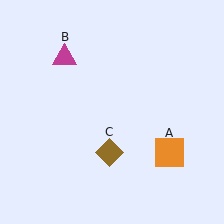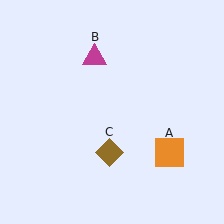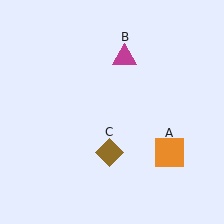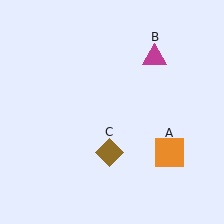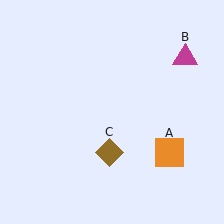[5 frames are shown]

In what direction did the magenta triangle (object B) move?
The magenta triangle (object B) moved right.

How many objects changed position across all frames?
1 object changed position: magenta triangle (object B).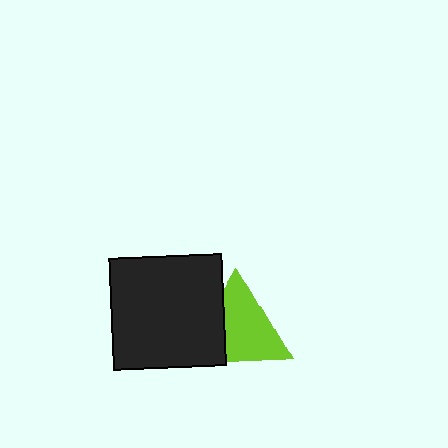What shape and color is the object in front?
The object in front is a black square.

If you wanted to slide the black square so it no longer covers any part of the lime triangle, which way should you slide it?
Slide it left — that is the most direct way to separate the two shapes.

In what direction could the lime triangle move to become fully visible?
The lime triangle could move right. That would shift it out from behind the black square entirely.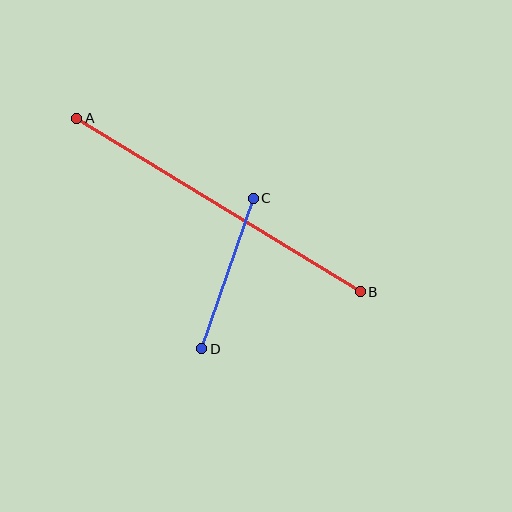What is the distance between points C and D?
The distance is approximately 159 pixels.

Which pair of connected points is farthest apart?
Points A and B are farthest apart.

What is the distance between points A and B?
The distance is approximately 332 pixels.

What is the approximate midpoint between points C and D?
The midpoint is at approximately (227, 273) pixels.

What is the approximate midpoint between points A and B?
The midpoint is at approximately (219, 205) pixels.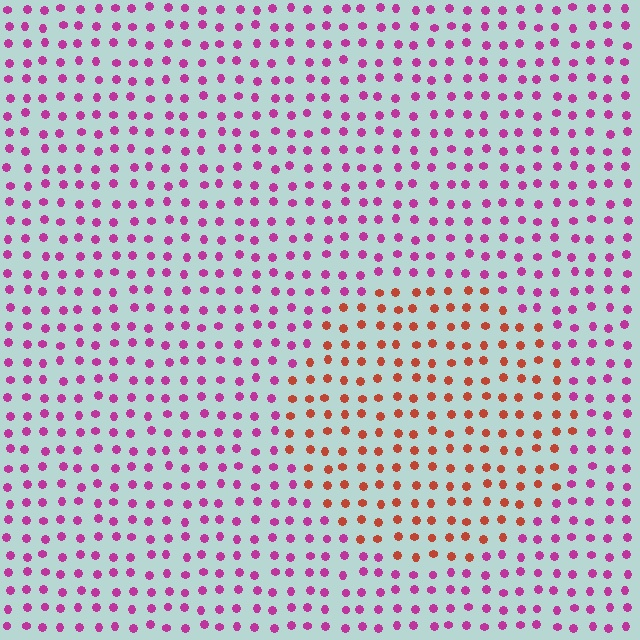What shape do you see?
I see a circle.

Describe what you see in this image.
The image is filled with small magenta elements in a uniform arrangement. A circle-shaped region is visible where the elements are tinted to a slightly different hue, forming a subtle color boundary.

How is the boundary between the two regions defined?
The boundary is defined purely by a slight shift in hue (about 53 degrees). Spacing, size, and orientation are identical on both sides.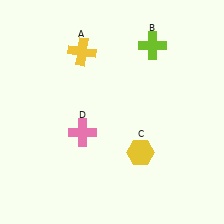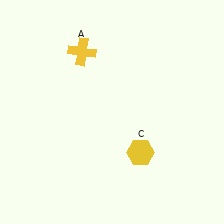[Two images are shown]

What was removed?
The pink cross (D), the lime cross (B) were removed in Image 2.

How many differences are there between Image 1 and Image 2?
There are 2 differences between the two images.